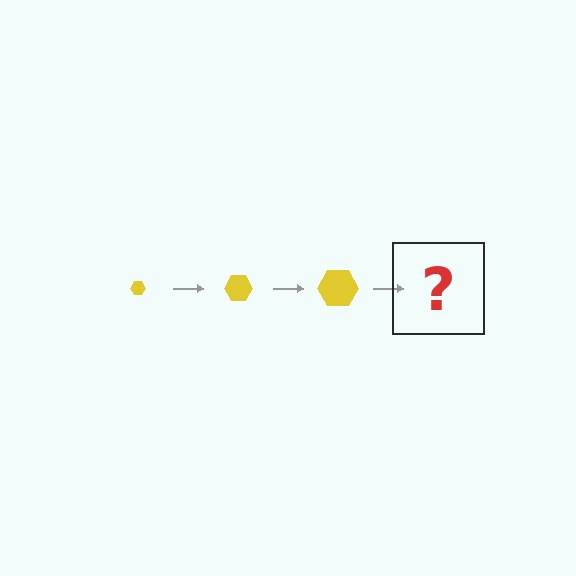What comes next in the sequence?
The next element should be a yellow hexagon, larger than the previous one.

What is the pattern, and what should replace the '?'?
The pattern is that the hexagon gets progressively larger each step. The '?' should be a yellow hexagon, larger than the previous one.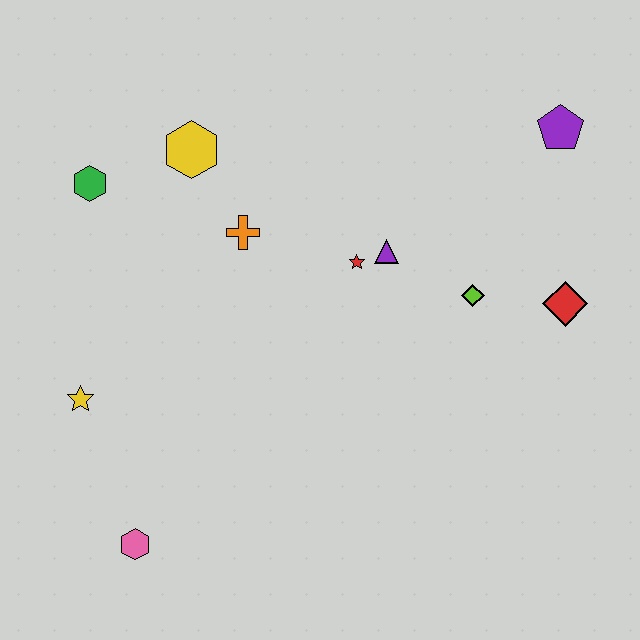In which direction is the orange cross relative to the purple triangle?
The orange cross is to the left of the purple triangle.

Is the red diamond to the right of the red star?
Yes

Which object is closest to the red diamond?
The lime diamond is closest to the red diamond.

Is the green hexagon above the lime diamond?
Yes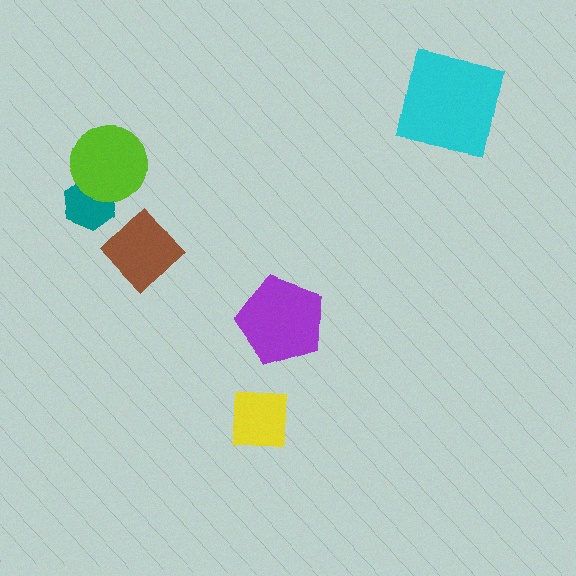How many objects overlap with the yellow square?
0 objects overlap with the yellow square.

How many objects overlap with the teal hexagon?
1 object overlaps with the teal hexagon.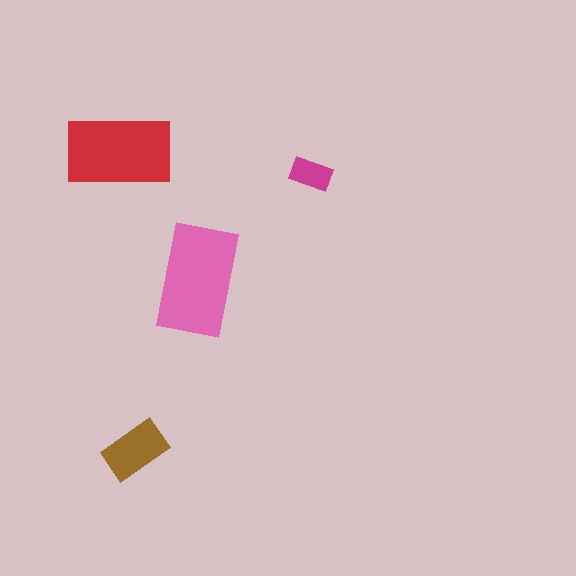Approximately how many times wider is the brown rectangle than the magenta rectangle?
About 1.5 times wider.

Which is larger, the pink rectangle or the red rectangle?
The pink one.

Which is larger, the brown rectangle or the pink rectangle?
The pink one.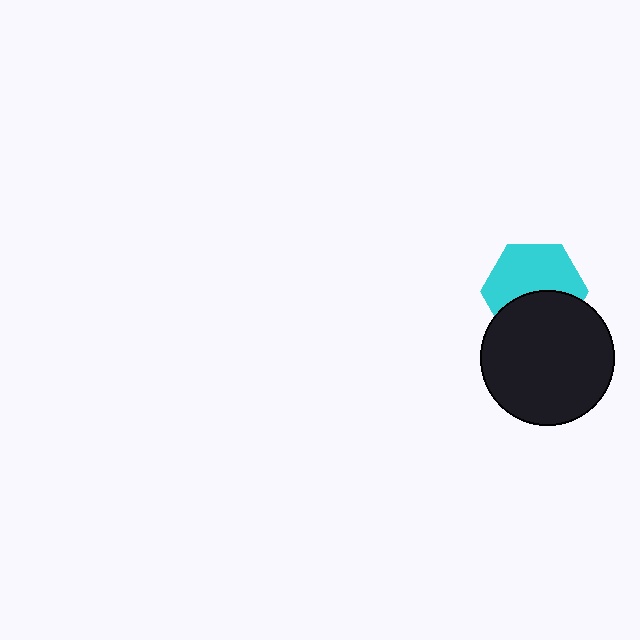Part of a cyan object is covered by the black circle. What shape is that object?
It is a hexagon.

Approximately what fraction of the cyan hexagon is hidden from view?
Roughly 42% of the cyan hexagon is hidden behind the black circle.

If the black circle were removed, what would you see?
You would see the complete cyan hexagon.